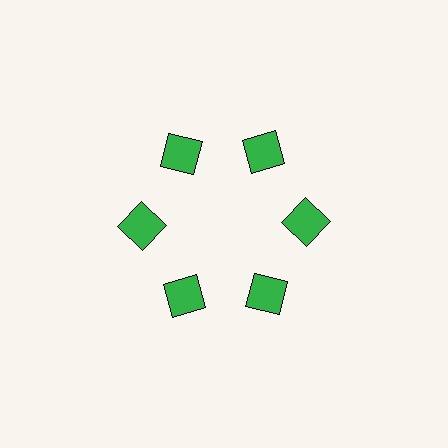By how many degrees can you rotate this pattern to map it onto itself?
The pattern maps onto itself every 60 degrees of rotation.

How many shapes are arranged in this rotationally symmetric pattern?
There are 6 shapes, arranged in 6 groups of 1.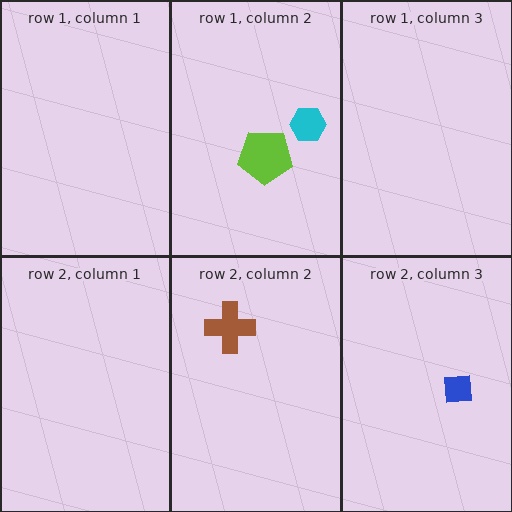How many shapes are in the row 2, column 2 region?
1.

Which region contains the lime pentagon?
The row 1, column 2 region.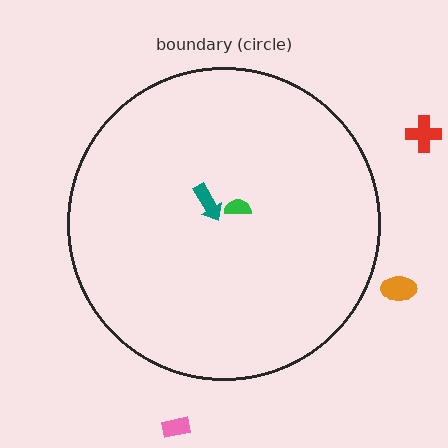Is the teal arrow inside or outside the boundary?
Inside.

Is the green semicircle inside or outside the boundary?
Inside.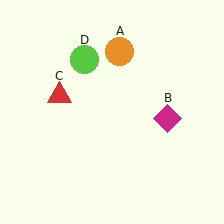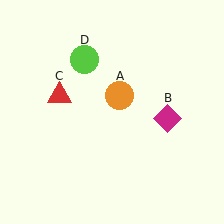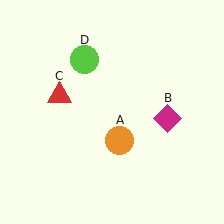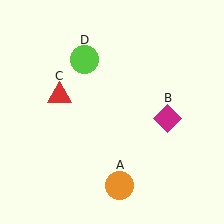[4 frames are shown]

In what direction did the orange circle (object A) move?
The orange circle (object A) moved down.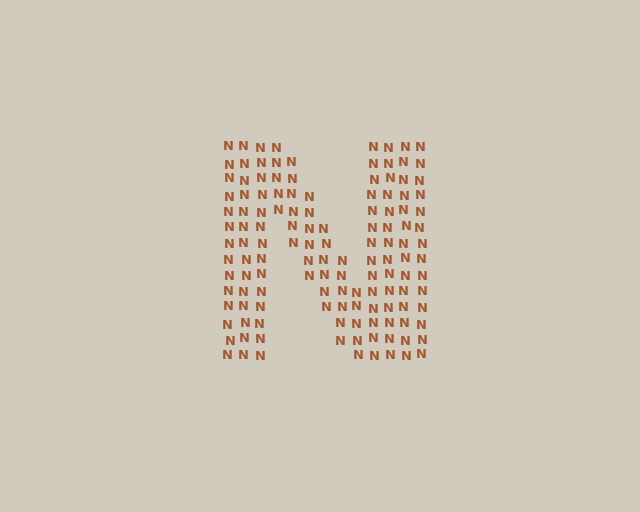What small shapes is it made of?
It is made of small letter N's.